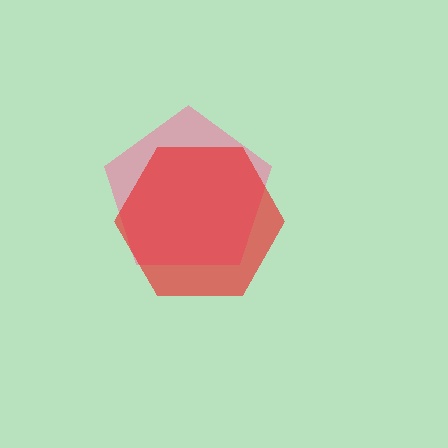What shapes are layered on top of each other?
The layered shapes are: a pink pentagon, a red hexagon.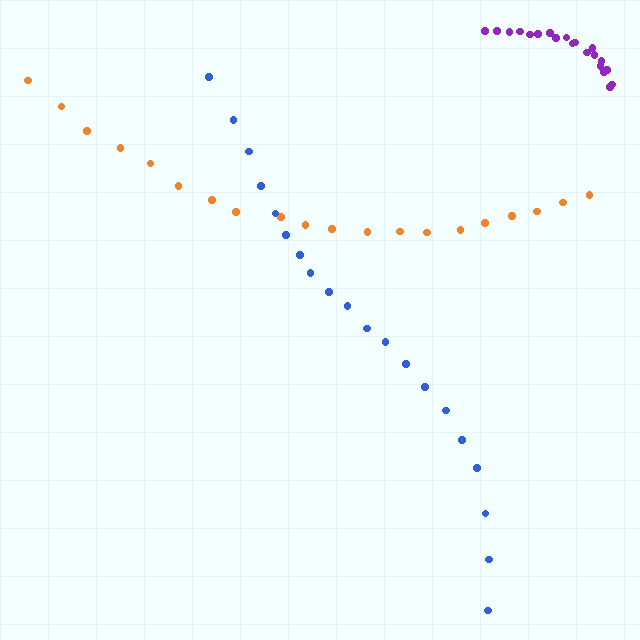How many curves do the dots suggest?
There are 3 distinct paths.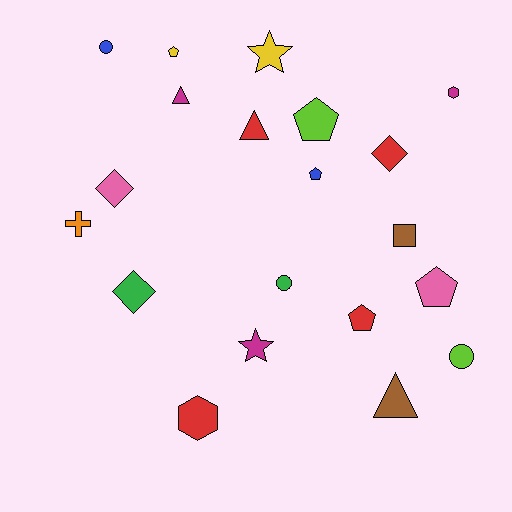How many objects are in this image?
There are 20 objects.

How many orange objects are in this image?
There is 1 orange object.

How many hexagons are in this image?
There are 2 hexagons.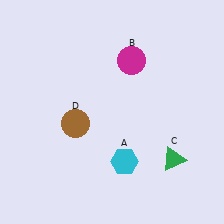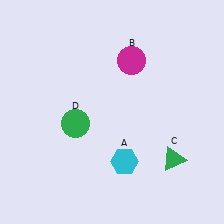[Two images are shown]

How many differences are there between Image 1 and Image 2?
There is 1 difference between the two images.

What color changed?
The circle (D) changed from brown in Image 1 to green in Image 2.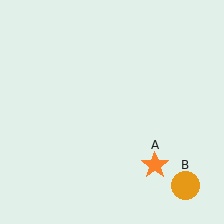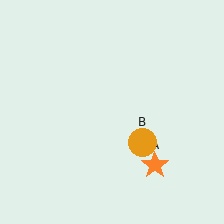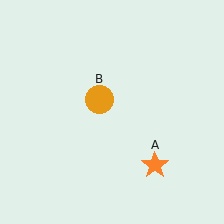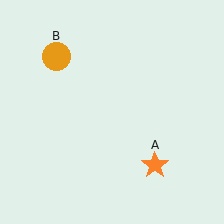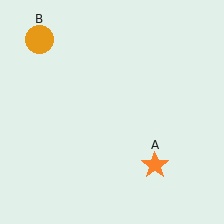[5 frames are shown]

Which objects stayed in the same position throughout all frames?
Orange star (object A) remained stationary.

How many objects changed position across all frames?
1 object changed position: orange circle (object B).